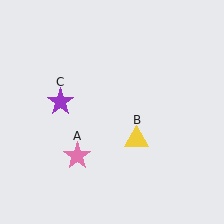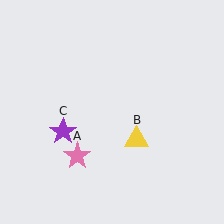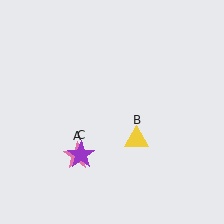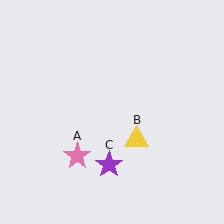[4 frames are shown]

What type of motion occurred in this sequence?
The purple star (object C) rotated counterclockwise around the center of the scene.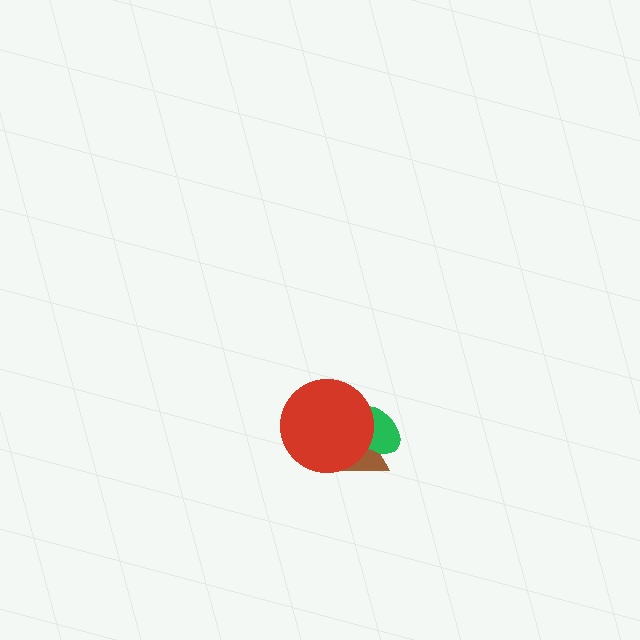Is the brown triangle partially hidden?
Yes, it is partially covered by another shape.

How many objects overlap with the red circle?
2 objects overlap with the red circle.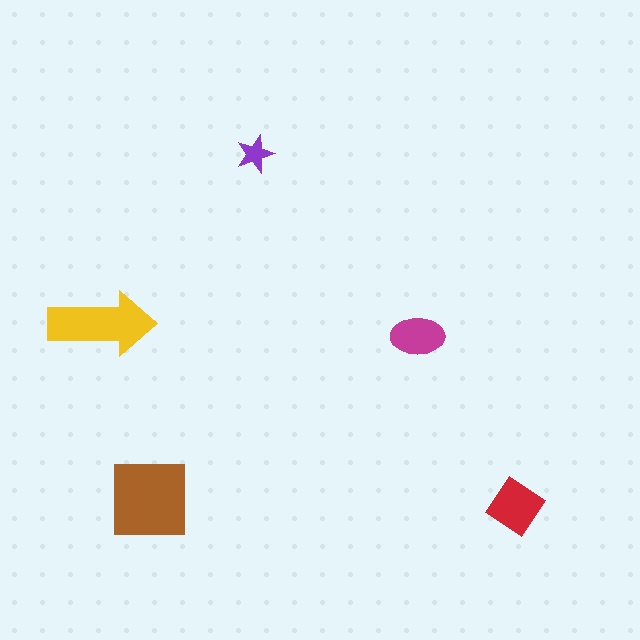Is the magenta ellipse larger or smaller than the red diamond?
Smaller.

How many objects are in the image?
There are 5 objects in the image.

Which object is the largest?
The brown square.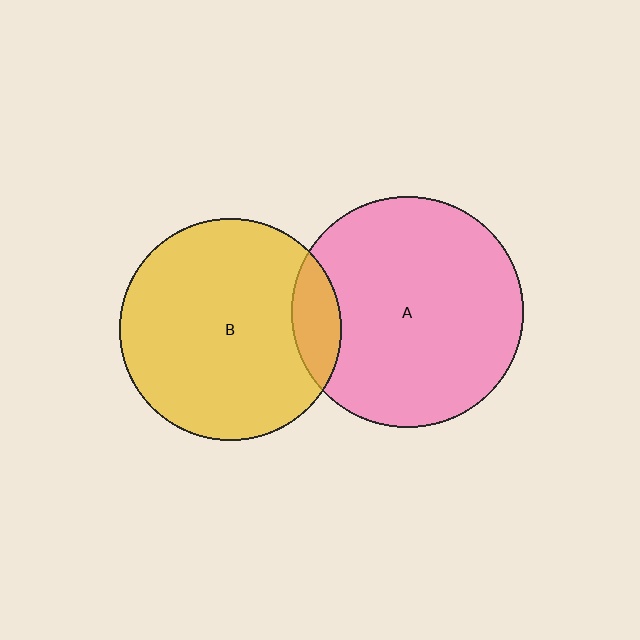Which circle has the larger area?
Circle A (pink).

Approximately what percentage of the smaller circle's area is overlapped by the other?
Approximately 10%.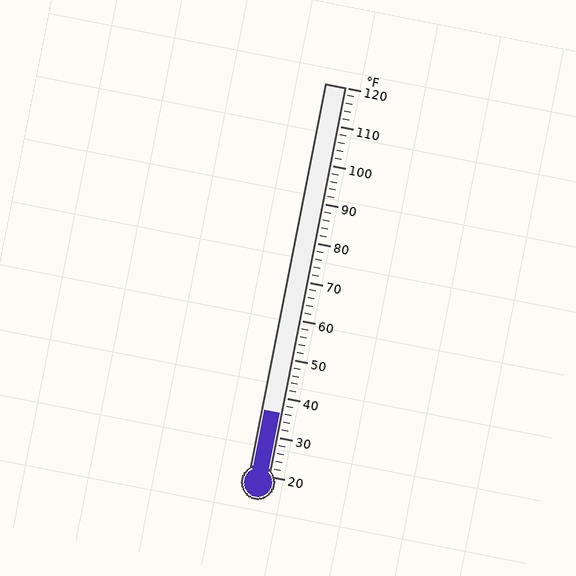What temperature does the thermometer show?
The thermometer shows approximately 36°F.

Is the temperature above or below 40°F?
The temperature is below 40°F.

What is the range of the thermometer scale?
The thermometer scale ranges from 20°F to 120°F.